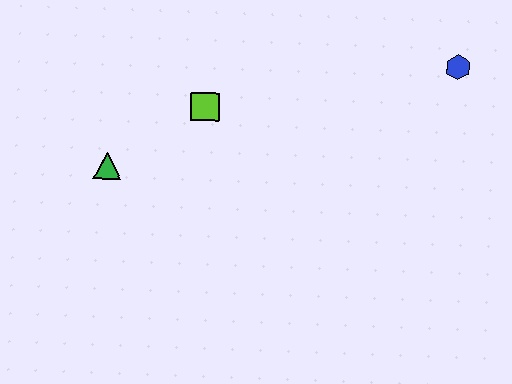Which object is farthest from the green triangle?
The blue hexagon is farthest from the green triangle.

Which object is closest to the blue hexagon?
The lime square is closest to the blue hexagon.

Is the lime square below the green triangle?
No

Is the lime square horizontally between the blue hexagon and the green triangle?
Yes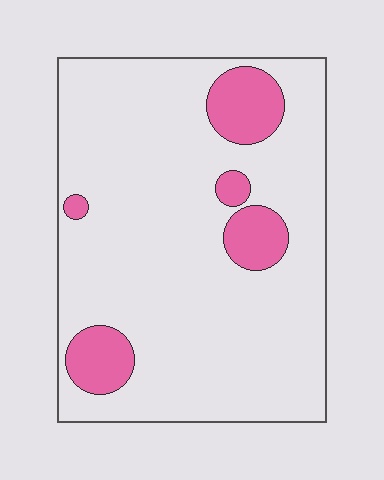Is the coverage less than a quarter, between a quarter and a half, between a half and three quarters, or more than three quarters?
Less than a quarter.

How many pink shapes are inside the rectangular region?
5.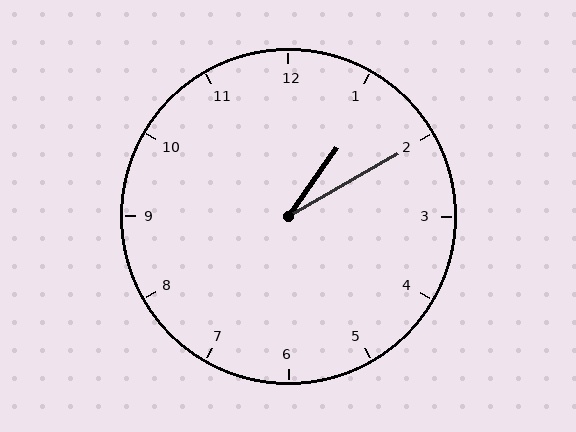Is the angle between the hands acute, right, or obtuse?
It is acute.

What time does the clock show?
1:10.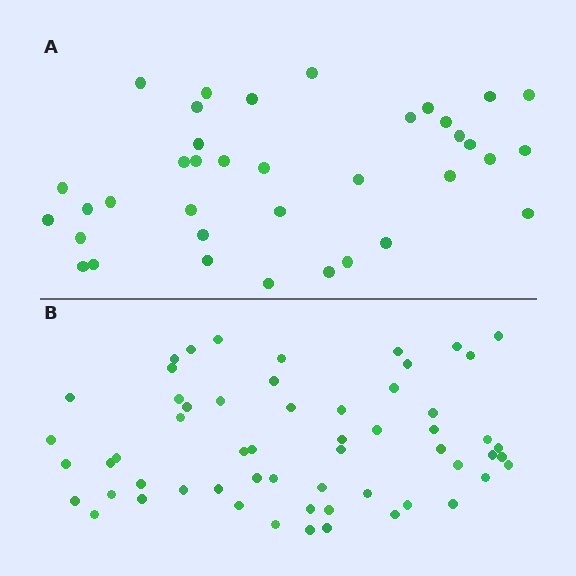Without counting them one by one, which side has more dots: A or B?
Region B (the bottom region) has more dots.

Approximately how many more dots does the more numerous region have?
Region B has approximately 20 more dots than region A.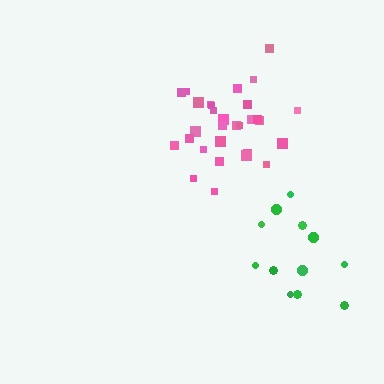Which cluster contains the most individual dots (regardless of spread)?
Pink (30).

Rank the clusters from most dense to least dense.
pink, green.